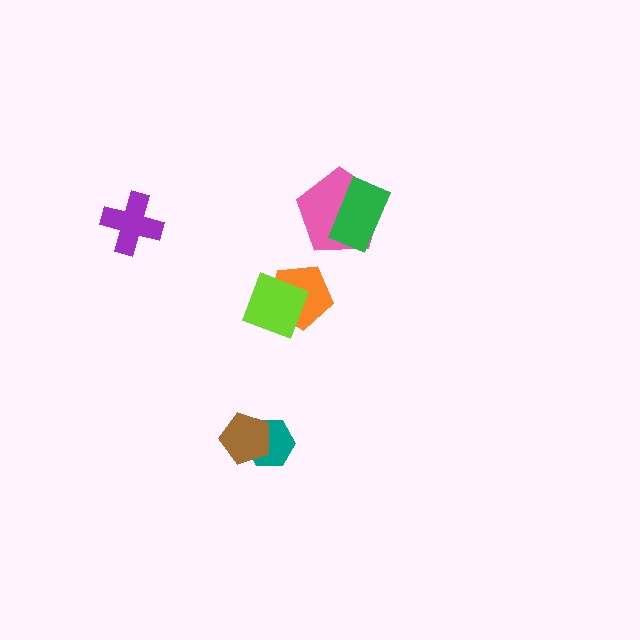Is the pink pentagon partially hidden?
Yes, it is partially covered by another shape.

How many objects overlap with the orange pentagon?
1 object overlaps with the orange pentagon.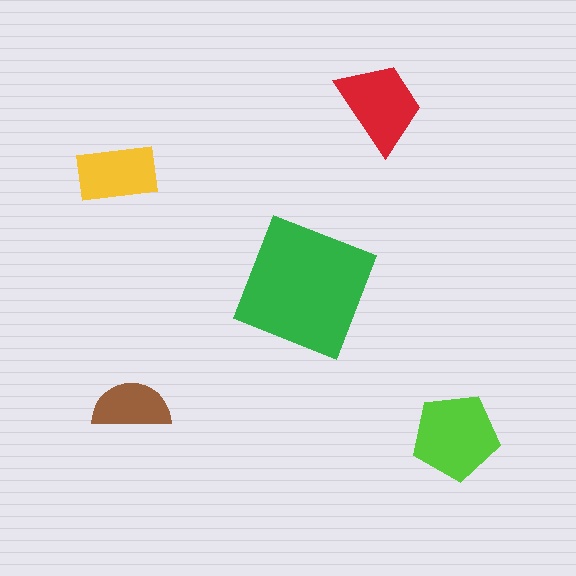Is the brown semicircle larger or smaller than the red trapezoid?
Smaller.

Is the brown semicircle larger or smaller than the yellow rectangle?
Smaller.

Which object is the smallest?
The brown semicircle.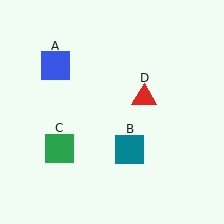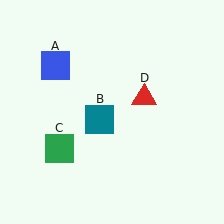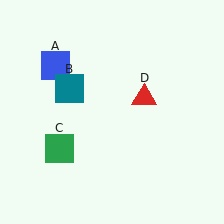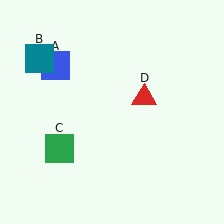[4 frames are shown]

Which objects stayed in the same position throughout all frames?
Blue square (object A) and green square (object C) and red triangle (object D) remained stationary.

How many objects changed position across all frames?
1 object changed position: teal square (object B).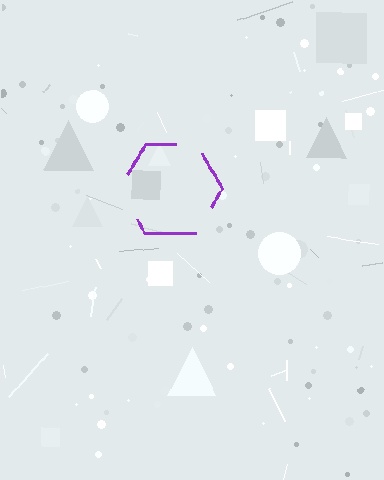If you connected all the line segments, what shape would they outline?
They would outline a hexagon.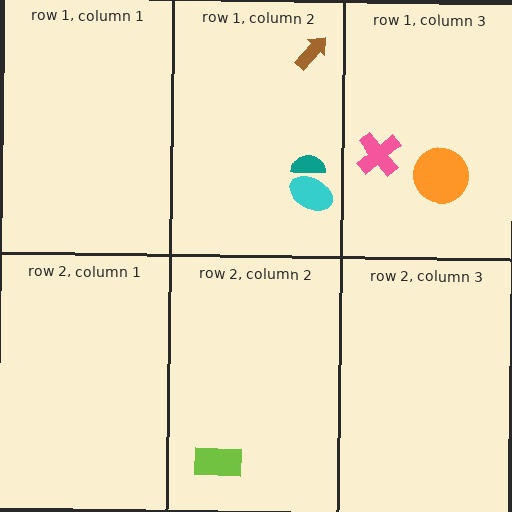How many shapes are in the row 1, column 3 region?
2.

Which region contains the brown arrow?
The row 1, column 2 region.